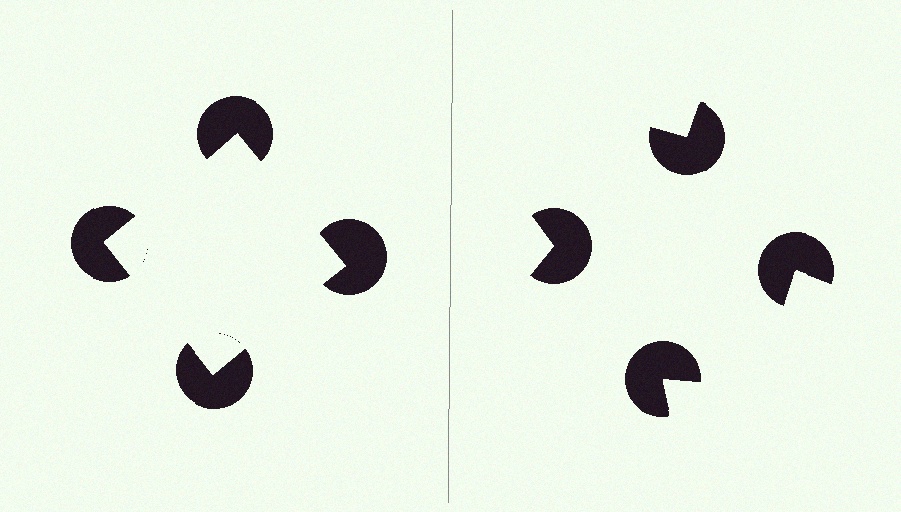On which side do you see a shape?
An illusory square appears on the left side. On the right side the wedge cuts are rotated, so no coherent shape forms.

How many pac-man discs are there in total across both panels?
8 — 4 on each side.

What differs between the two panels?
The pac-man discs are positioned identically on both sides; only the wedge orientations differ. On the left they align to a square; on the right they are misaligned.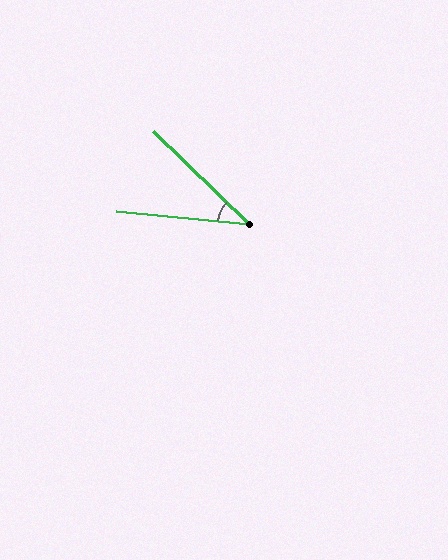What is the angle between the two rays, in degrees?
Approximately 38 degrees.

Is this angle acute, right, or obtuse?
It is acute.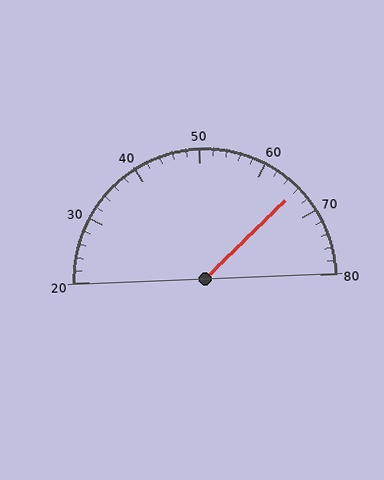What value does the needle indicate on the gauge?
The needle indicates approximately 66.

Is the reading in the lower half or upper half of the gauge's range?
The reading is in the upper half of the range (20 to 80).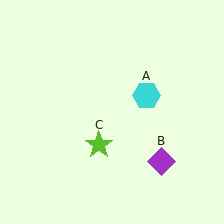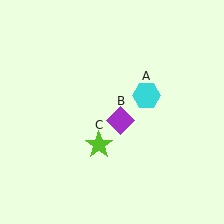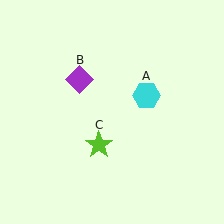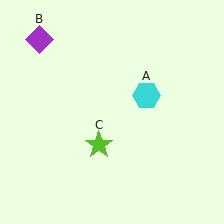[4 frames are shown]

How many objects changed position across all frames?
1 object changed position: purple diamond (object B).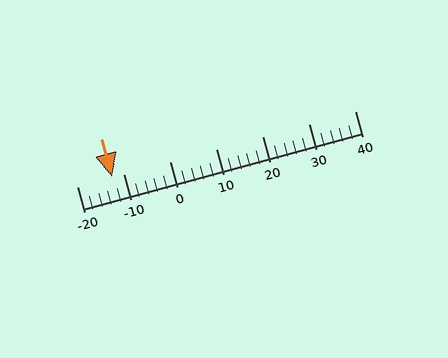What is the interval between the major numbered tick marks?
The major tick marks are spaced 10 units apart.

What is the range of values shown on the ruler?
The ruler shows values from -20 to 40.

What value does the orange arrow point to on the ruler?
The orange arrow points to approximately -12.